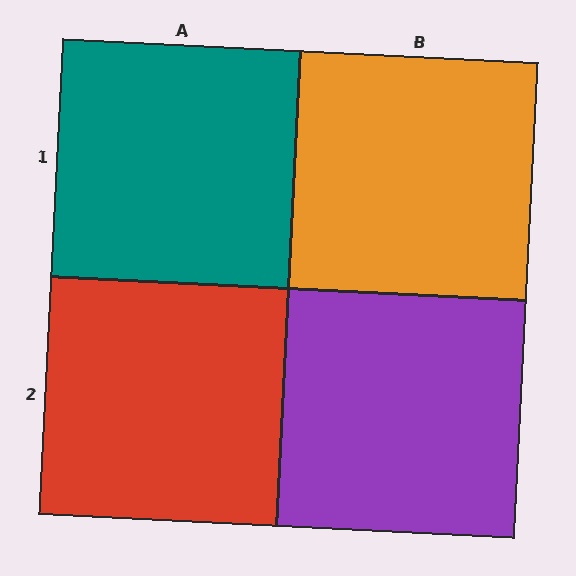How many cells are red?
1 cell is red.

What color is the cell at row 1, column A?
Teal.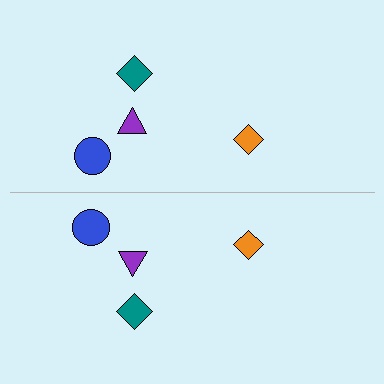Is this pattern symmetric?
Yes, this pattern has bilateral (reflection) symmetry.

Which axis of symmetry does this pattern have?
The pattern has a horizontal axis of symmetry running through the center of the image.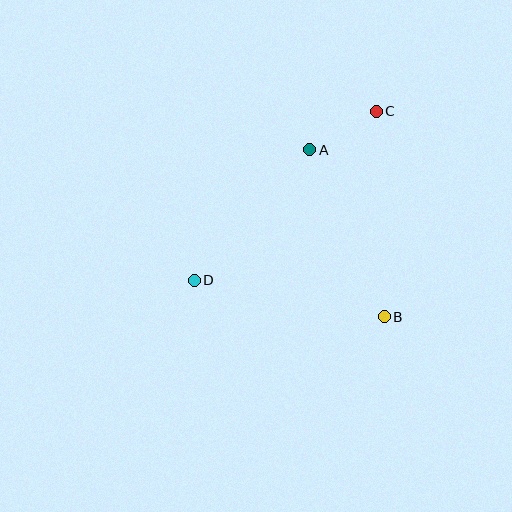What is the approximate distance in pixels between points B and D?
The distance between B and D is approximately 193 pixels.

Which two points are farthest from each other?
Points C and D are farthest from each other.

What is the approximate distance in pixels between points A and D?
The distance between A and D is approximately 174 pixels.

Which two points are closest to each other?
Points A and C are closest to each other.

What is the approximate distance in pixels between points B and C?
The distance between B and C is approximately 206 pixels.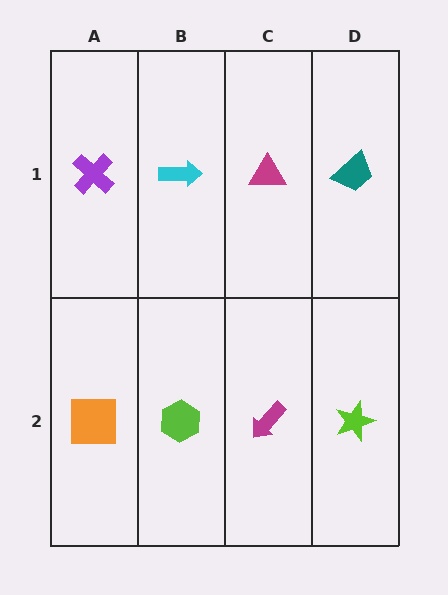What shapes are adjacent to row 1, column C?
A magenta arrow (row 2, column C), a cyan arrow (row 1, column B), a teal trapezoid (row 1, column D).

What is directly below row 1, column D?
A lime star.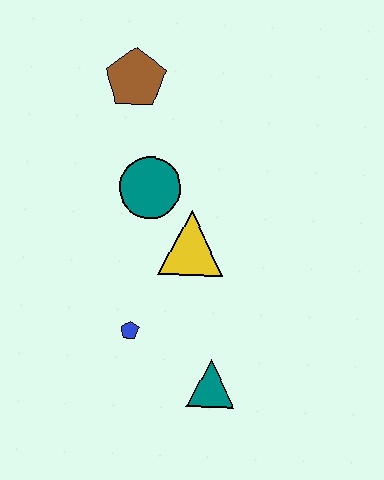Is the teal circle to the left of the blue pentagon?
No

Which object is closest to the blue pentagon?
The teal triangle is closest to the blue pentagon.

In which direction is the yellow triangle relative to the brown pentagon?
The yellow triangle is below the brown pentagon.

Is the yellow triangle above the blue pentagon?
Yes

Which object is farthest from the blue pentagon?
The brown pentagon is farthest from the blue pentagon.